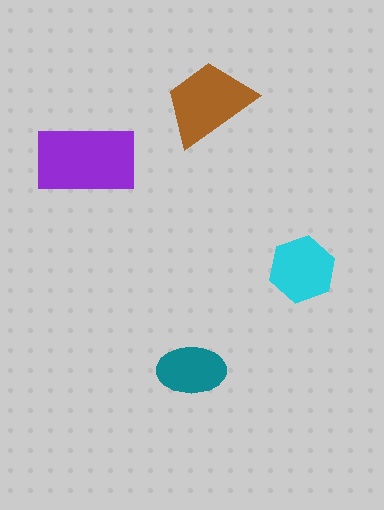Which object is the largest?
The purple rectangle.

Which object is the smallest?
The teal ellipse.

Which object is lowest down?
The teal ellipse is bottommost.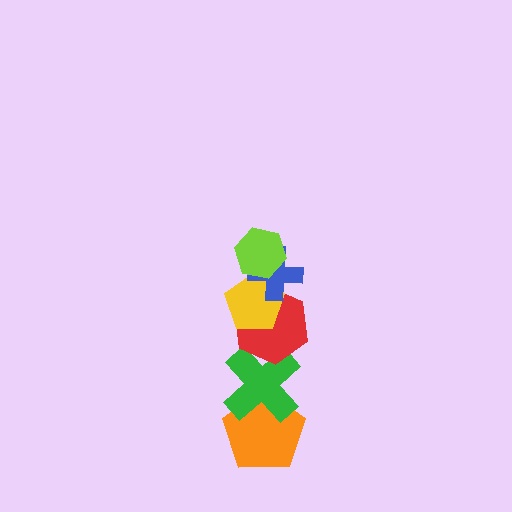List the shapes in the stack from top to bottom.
From top to bottom: the lime hexagon, the blue cross, the yellow pentagon, the red hexagon, the green cross, the orange pentagon.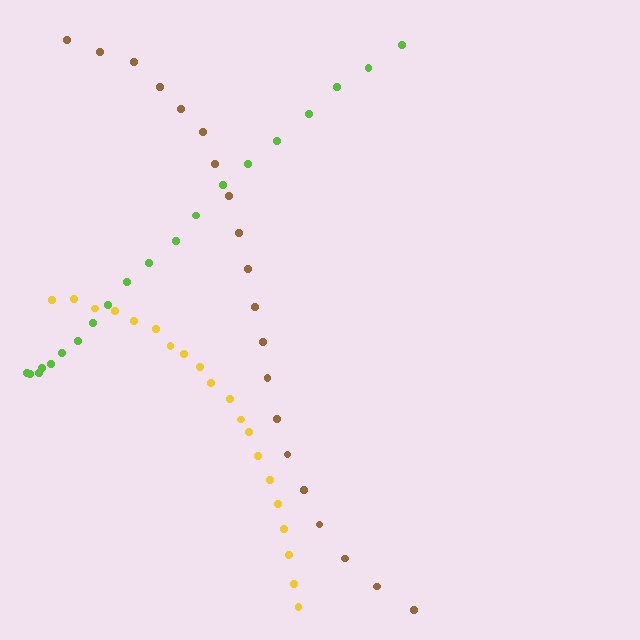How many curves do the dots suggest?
There are 3 distinct paths.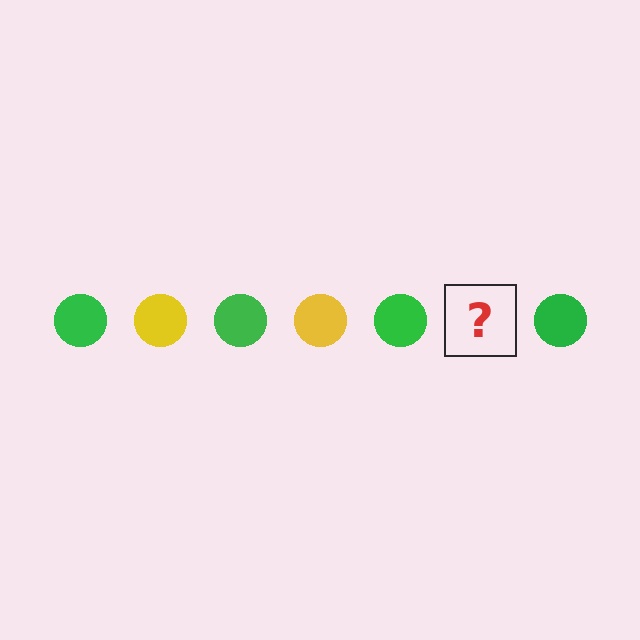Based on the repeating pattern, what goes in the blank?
The blank should be a yellow circle.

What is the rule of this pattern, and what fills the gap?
The rule is that the pattern cycles through green, yellow circles. The gap should be filled with a yellow circle.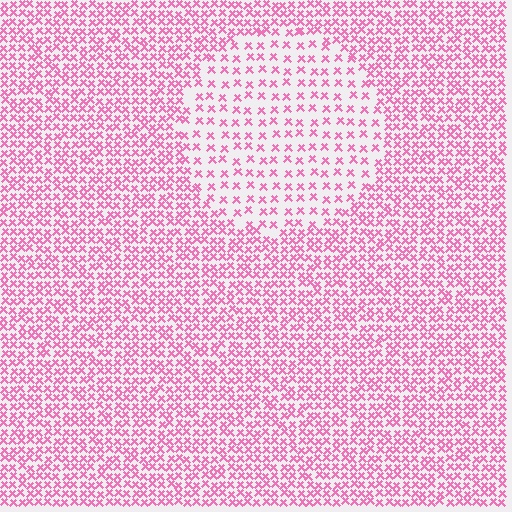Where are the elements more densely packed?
The elements are more densely packed outside the circle boundary.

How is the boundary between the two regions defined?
The boundary is defined by a change in element density (approximately 2.1x ratio). All elements are the same color, size, and shape.